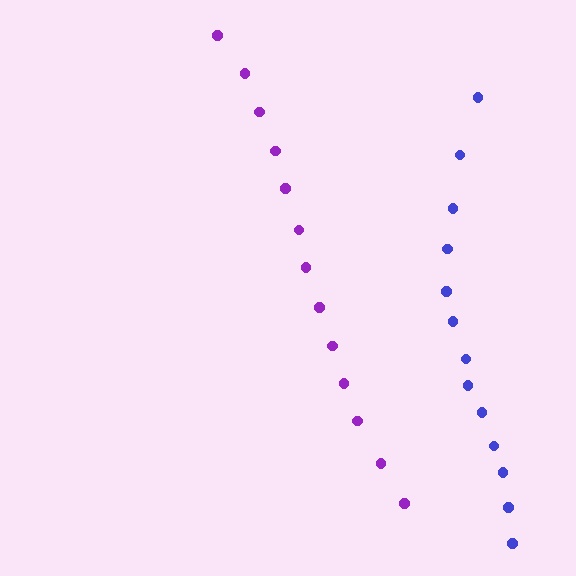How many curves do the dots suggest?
There are 2 distinct paths.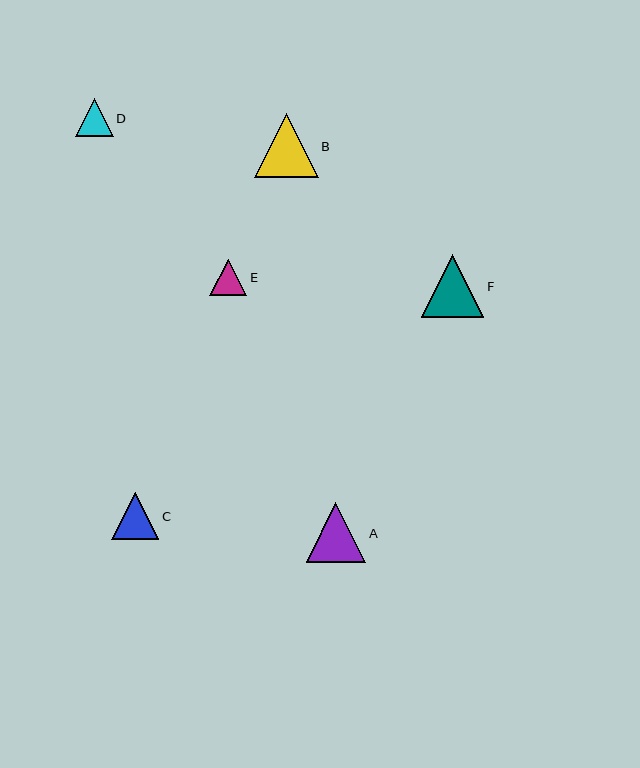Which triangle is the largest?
Triangle B is the largest with a size of approximately 64 pixels.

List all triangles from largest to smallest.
From largest to smallest: B, F, A, C, D, E.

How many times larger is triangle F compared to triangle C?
Triangle F is approximately 1.3 times the size of triangle C.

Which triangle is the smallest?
Triangle E is the smallest with a size of approximately 37 pixels.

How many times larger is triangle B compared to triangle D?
Triangle B is approximately 1.7 times the size of triangle D.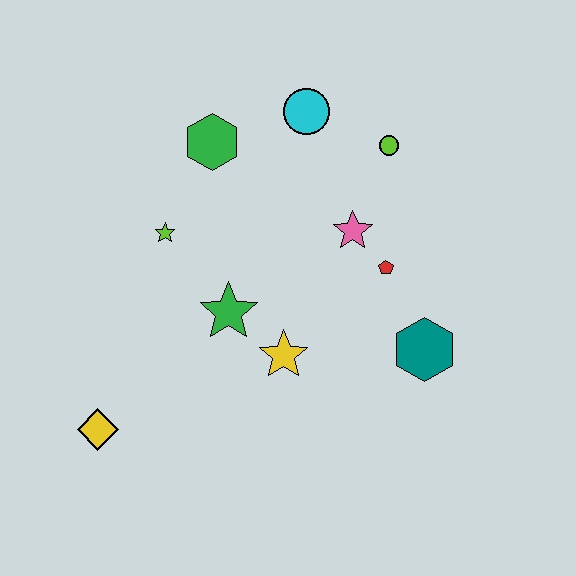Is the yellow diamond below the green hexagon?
Yes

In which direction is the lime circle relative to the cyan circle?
The lime circle is to the right of the cyan circle.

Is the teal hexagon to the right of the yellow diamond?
Yes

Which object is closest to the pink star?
The red pentagon is closest to the pink star.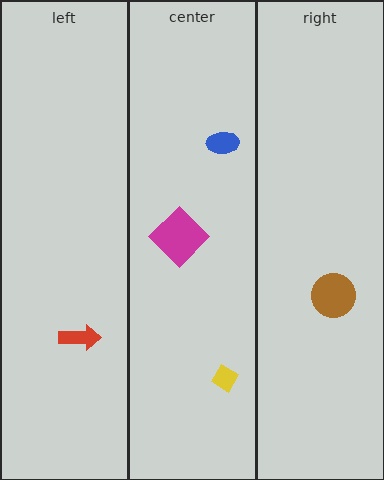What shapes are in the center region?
The magenta diamond, the blue ellipse, the yellow diamond.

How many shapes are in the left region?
1.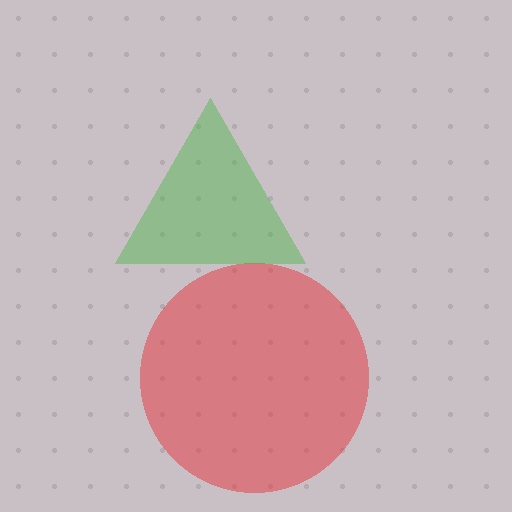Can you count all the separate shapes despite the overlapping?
Yes, there are 2 separate shapes.